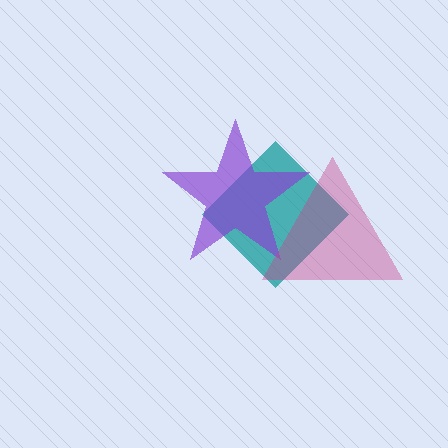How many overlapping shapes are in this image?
There are 3 overlapping shapes in the image.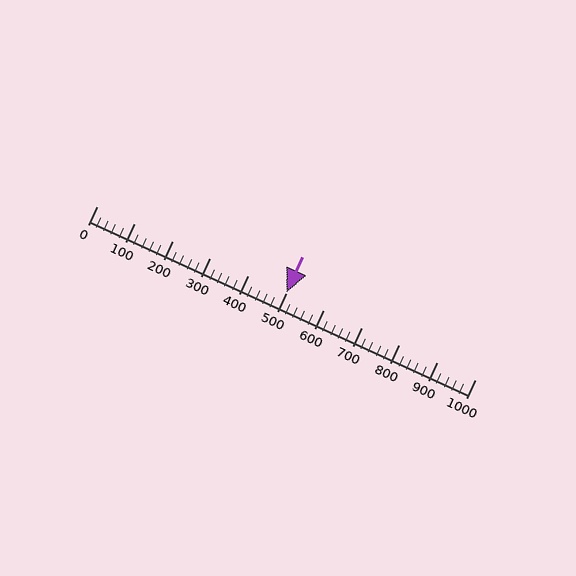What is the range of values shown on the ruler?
The ruler shows values from 0 to 1000.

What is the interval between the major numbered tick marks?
The major tick marks are spaced 100 units apart.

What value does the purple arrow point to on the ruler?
The purple arrow points to approximately 502.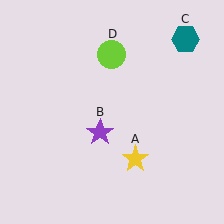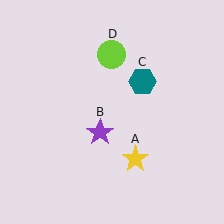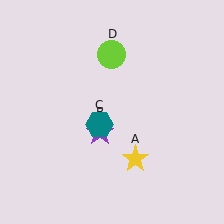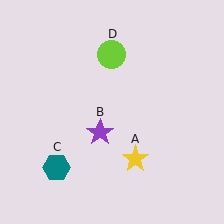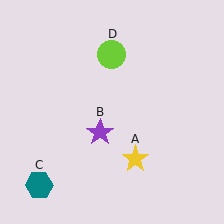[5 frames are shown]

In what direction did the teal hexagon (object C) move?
The teal hexagon (object C) moved down and to the left.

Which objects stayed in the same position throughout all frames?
Yellow star (object A) and purple star (object B) and lime circle (object D) remained stationary.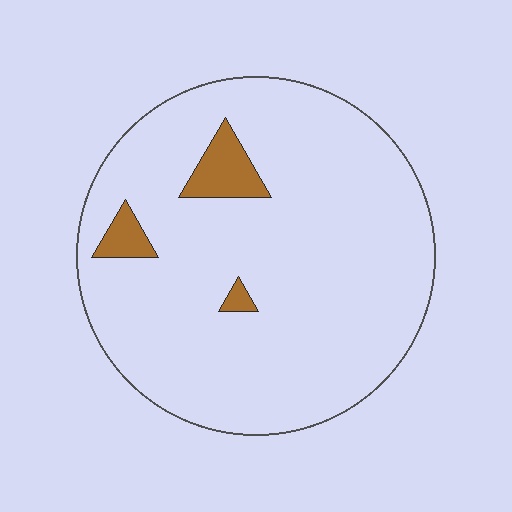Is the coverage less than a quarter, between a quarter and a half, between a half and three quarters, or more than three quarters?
Less than a quarter.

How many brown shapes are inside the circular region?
3.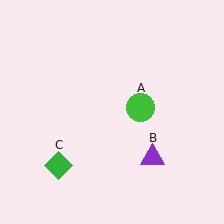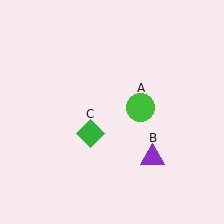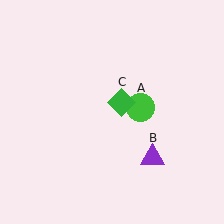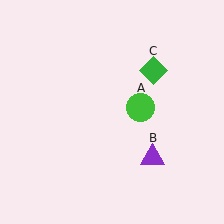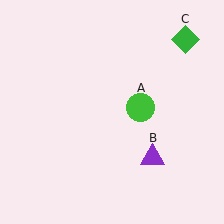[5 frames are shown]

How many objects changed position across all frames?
1 object changed position: green diamond (object C).